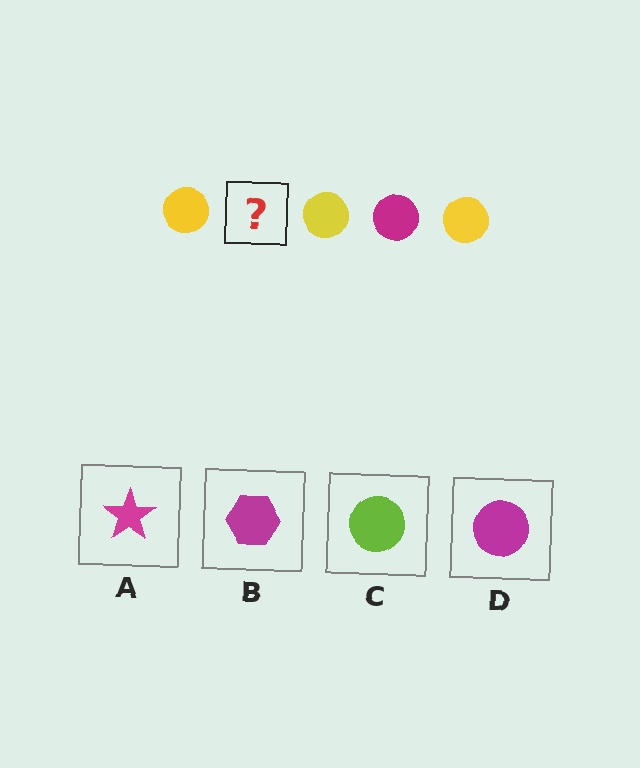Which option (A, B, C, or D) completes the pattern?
D.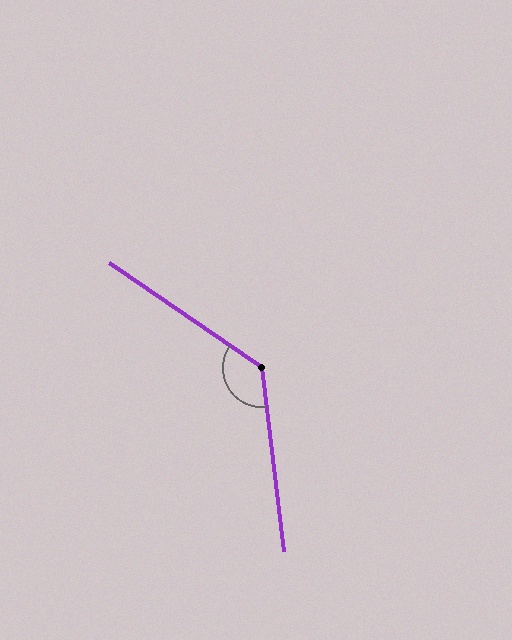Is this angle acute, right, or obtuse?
It is obtuse.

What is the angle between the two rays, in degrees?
Approximately 131 degrees.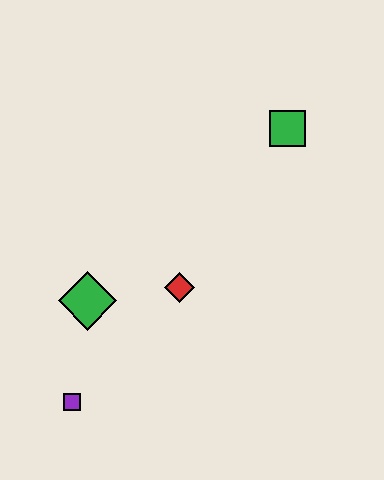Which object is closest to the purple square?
The green diamond is closest to the purple square.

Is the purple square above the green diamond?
No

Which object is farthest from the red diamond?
The green square is farthest from the red diamond.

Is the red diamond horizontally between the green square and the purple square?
Yes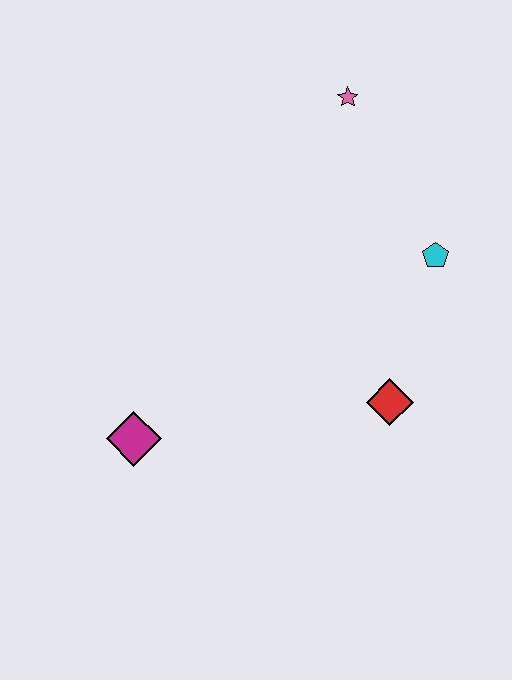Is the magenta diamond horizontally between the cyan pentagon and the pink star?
No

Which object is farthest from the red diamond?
The pink star is farthest from the red diamond.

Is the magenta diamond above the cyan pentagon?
No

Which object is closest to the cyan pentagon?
The red diamond is closest to the cyan pentagon.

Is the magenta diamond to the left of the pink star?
Yes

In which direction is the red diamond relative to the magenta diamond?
The red diamond is to the right of the magenta diamond.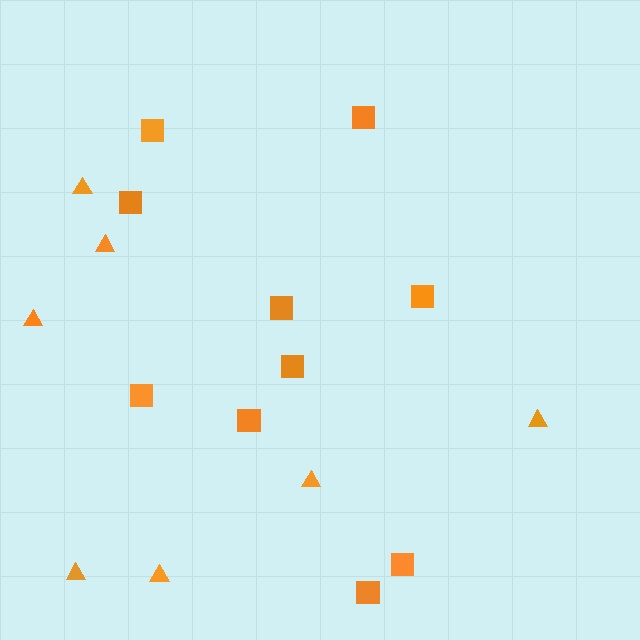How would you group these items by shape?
There are 2 groups: one group of squares (10) and one group of triangles (7).